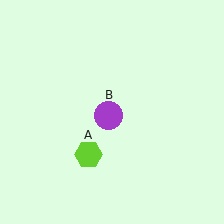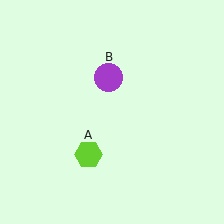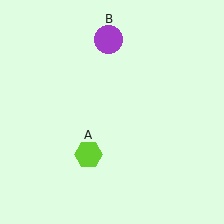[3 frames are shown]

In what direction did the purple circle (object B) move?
The purple circle (object B) moved up.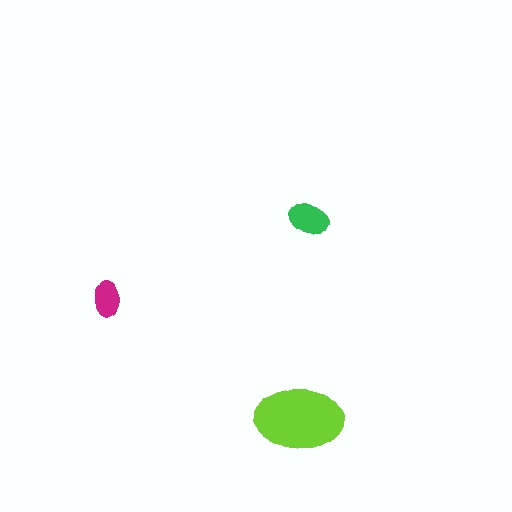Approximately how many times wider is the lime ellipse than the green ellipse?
About 2 times wider.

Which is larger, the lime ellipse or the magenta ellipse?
The lime one.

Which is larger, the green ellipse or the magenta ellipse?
The green one.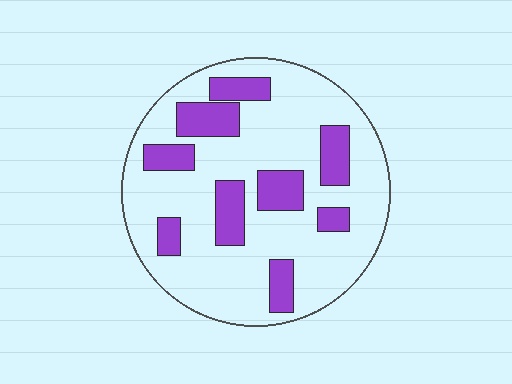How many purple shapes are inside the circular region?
9.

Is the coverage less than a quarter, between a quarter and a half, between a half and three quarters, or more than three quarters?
Less than a quarter.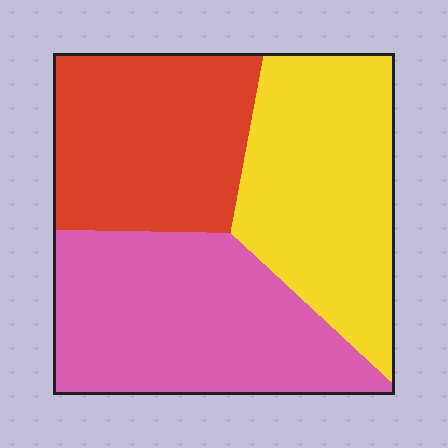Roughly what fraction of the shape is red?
Red covers around 30% of the shape.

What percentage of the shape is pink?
Pink takes up about three eighths (3/8) of the shape.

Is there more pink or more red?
Pink.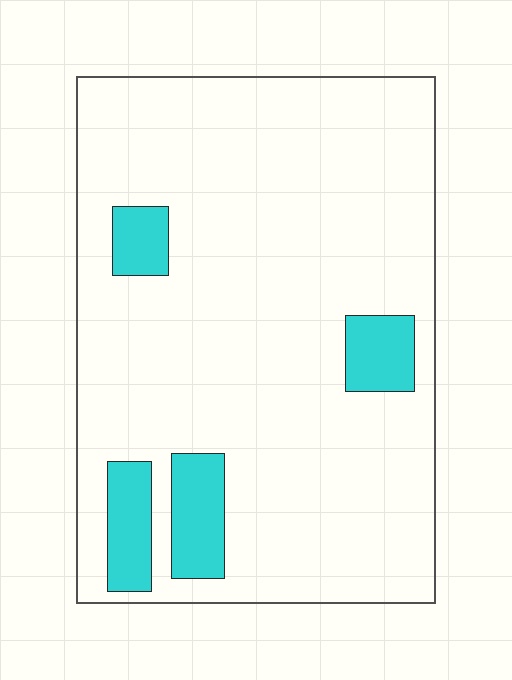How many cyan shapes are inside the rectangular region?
4.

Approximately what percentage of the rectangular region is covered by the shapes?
Approximately 10%.